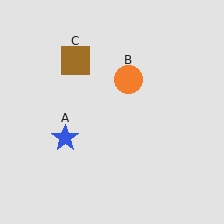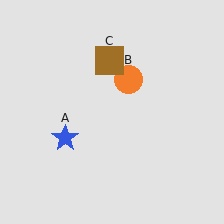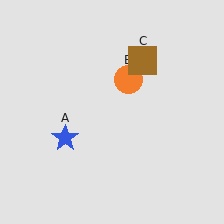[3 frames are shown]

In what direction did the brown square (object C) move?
The brown square (object C) moved right.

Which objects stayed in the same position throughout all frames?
Blue star (object A) and orange circle (object B) remained stationary.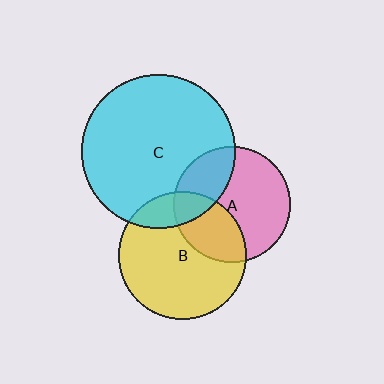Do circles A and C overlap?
Yes.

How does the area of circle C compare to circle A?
Approximately 1.7 times.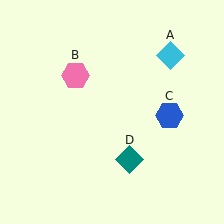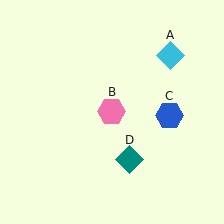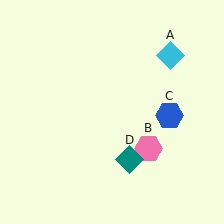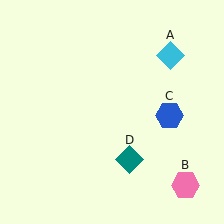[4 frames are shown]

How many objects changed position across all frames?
1 object changed position: pink hexagon (object B).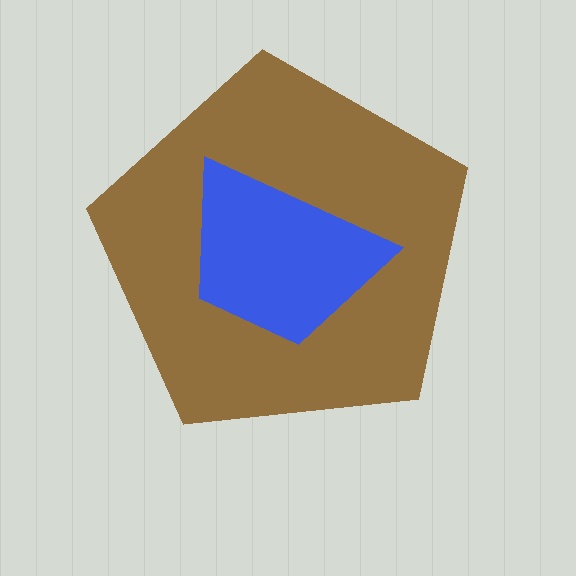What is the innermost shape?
The blue trapezoid.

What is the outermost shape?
The brown pentagon.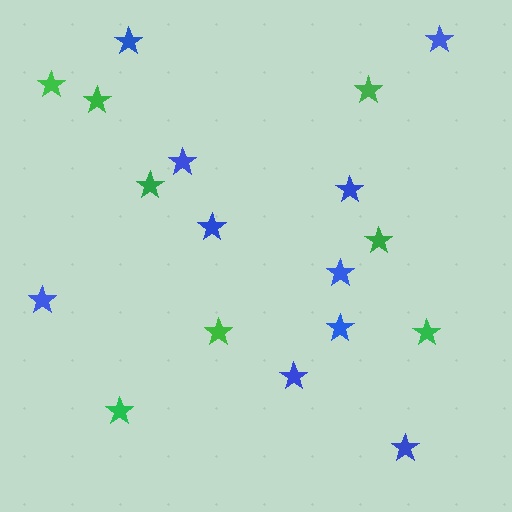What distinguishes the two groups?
There are 2 groups: one group of green stars (8) and one group of blue stars (10).